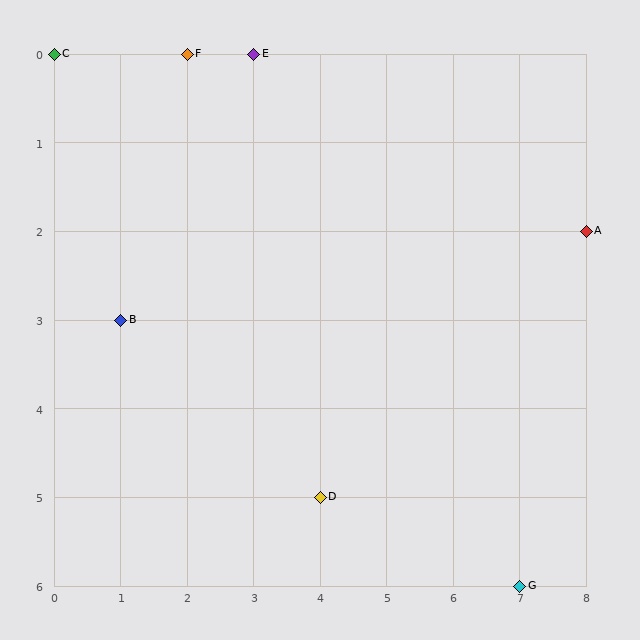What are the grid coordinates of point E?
Point E is at grid coordinates (3, 0).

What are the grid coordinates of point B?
Point B is at grid coordinates (1, 3).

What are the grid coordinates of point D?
Point D is at grid coordinates (4, 5).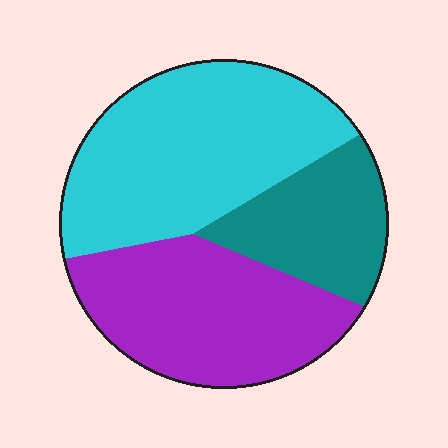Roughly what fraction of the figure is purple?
Purple covers about 35% of the figure.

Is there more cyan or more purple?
Cyan.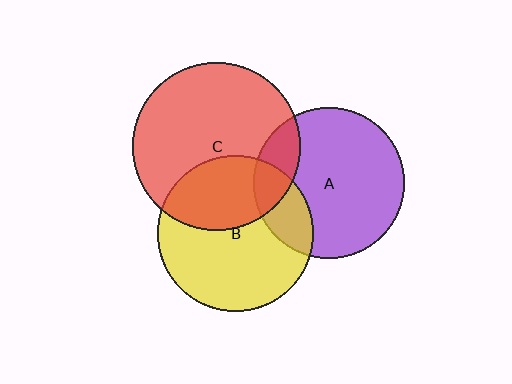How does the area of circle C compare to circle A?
Approximately 1.2 times.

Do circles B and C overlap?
Yes.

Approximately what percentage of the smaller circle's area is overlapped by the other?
Approximately 35%.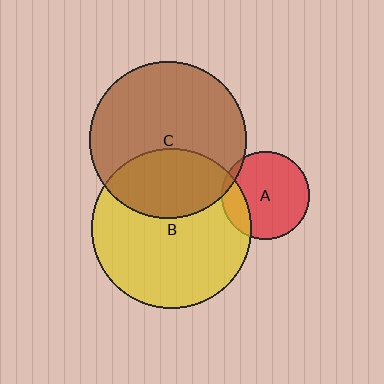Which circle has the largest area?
Circle B (yellow).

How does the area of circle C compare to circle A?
Approximately 3.2 times.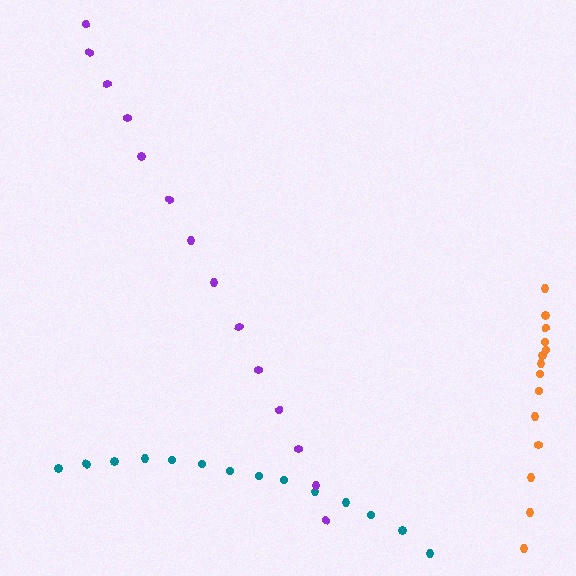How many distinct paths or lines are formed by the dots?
There are 3 distinct paths.